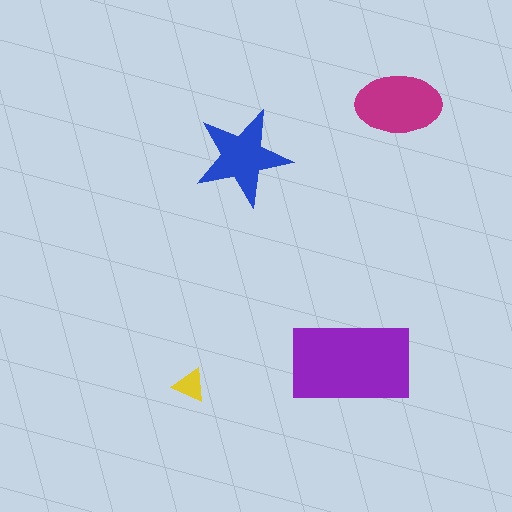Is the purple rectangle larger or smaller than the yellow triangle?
Larger.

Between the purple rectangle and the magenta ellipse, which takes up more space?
The purple rectangle.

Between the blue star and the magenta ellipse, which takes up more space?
The magenta ellipse.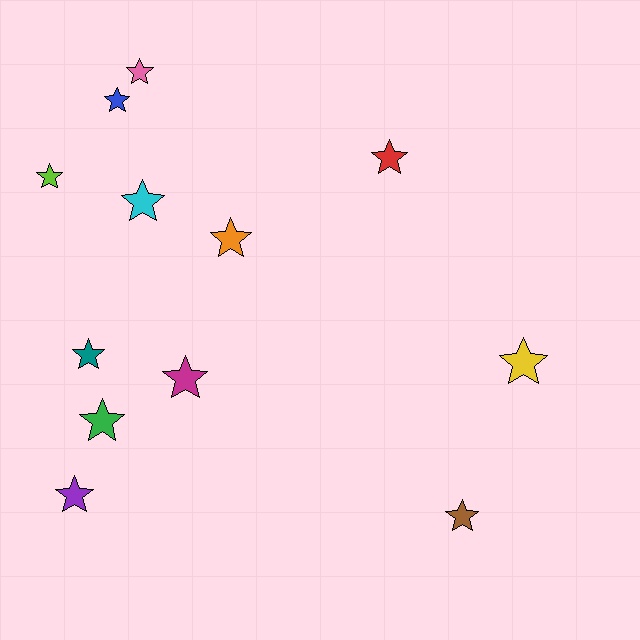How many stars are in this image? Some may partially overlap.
There are 12 stars.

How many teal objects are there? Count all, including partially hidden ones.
There is 1 teal object.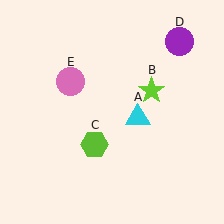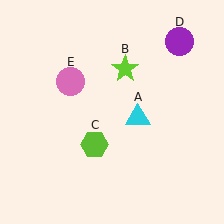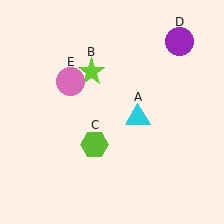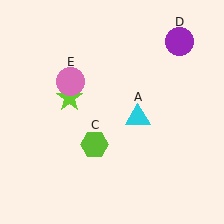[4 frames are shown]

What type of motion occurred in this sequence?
The lime star (object B) rotated counterclockwise around the center of the scene.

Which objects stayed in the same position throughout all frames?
Cyan triangle (object A) and lime hexagon (object C) and purple circle (object D) and pink circle (object E) remained stationary.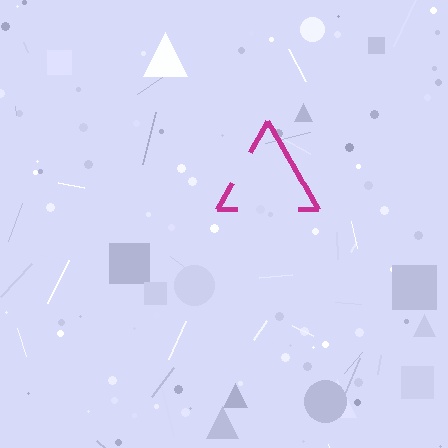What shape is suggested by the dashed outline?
The dashed outline suggests a triangle.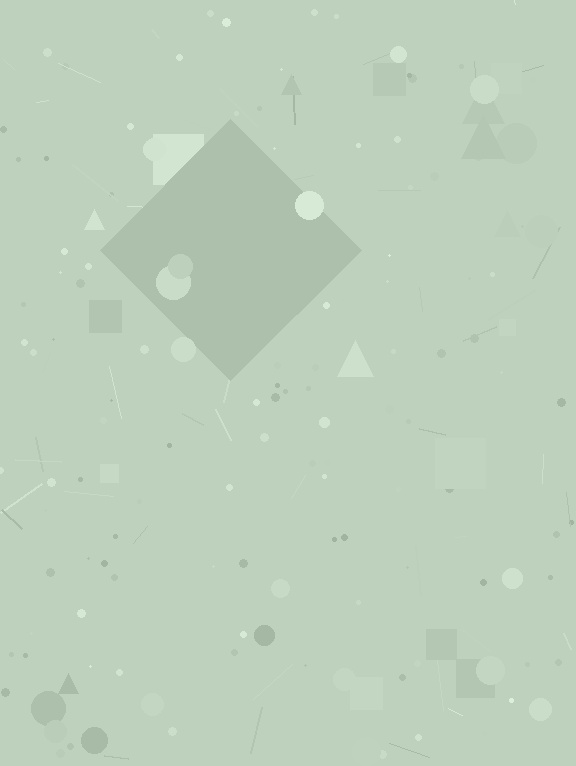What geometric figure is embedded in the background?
A diamond is embedded in the background.